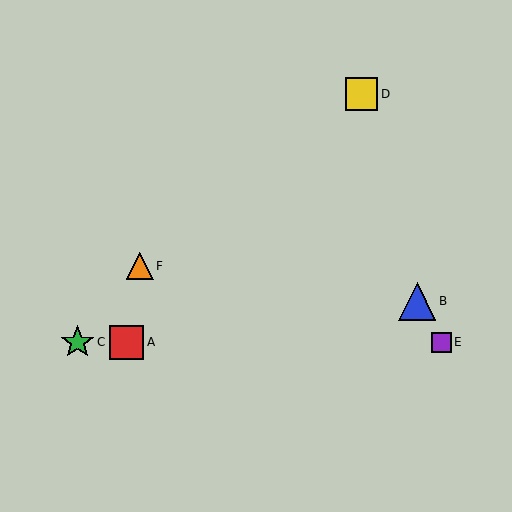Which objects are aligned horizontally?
Objects A, C, E are aligned horizontally.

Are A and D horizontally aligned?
No, A is at y≈342 and D is at y≈94.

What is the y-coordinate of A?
Object A is at y≈342.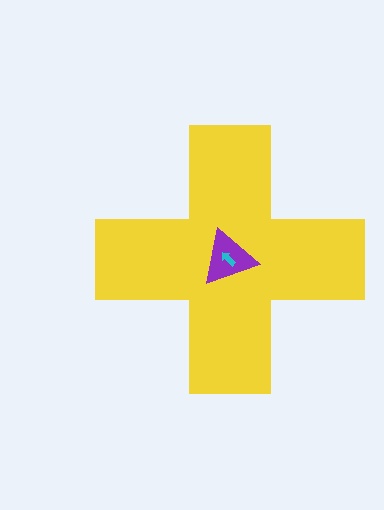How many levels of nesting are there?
3.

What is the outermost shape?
The yellow cross.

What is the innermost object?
The cyan arrow.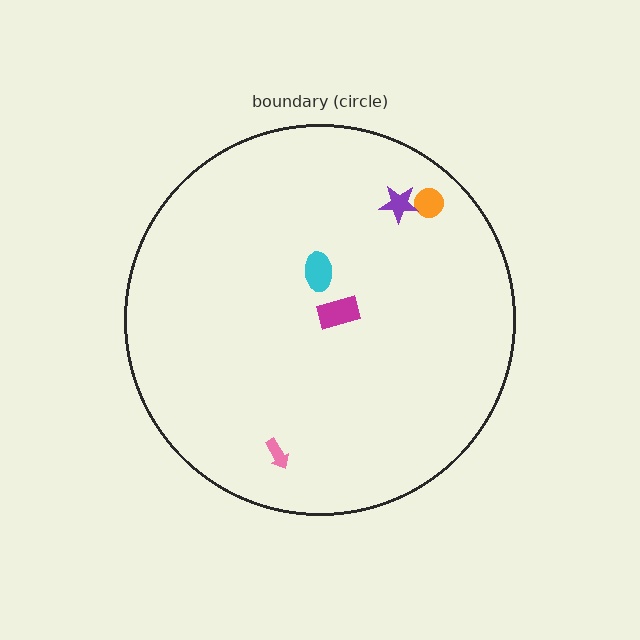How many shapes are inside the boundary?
5 inside, 0 outside.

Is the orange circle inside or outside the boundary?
Inside.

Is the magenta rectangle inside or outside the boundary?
Inside.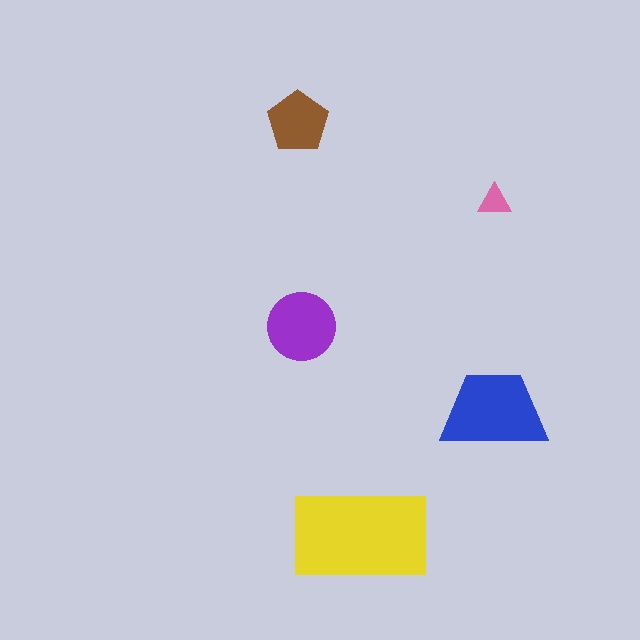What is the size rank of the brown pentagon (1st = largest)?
4th.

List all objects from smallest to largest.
The pink triangle, the brown pentagon, the purple circle, the blue trapezoid, the yellow rectangle.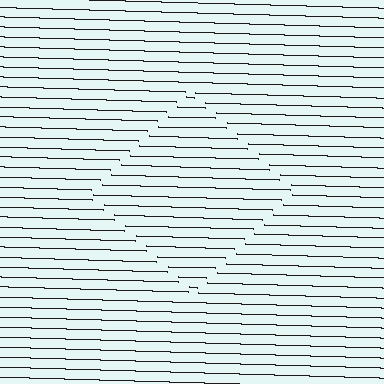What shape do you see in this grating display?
An illusory square. The interior of the shape contains the same grating, shifted by half a period — the contour is defined by the phase discontinuity where line-ends from the inner and outer gratings abut.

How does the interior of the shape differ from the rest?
The interior of the shape contains the same grating, shifted by half a period — the contour is defined by the phase discontinuity where line-ends from the inner and outer gratings abut.